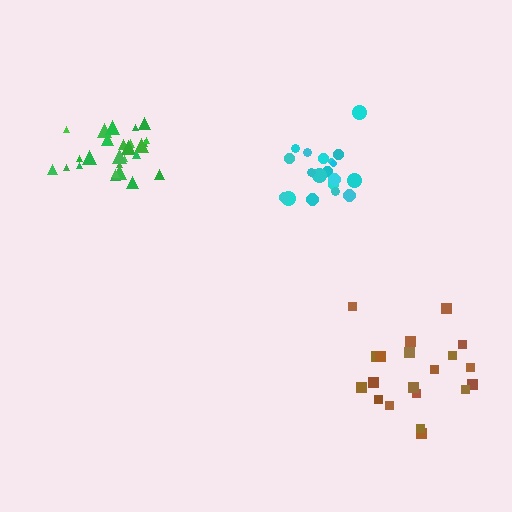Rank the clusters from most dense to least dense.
green, cyan, brown.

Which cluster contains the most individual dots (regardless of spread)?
Green (27).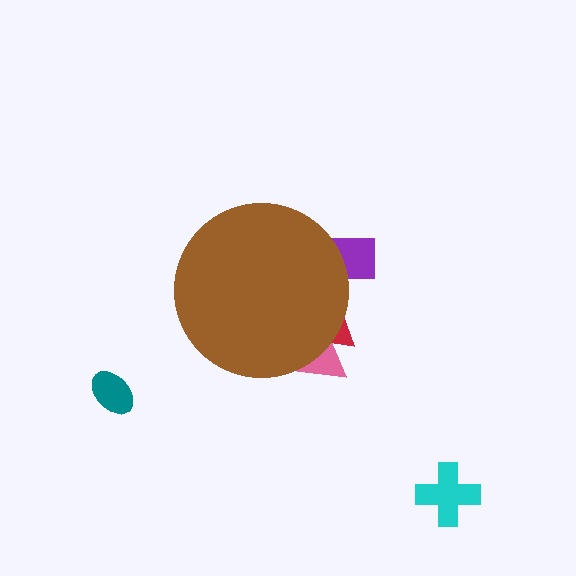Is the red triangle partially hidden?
Yes, the red triangle is partially hidden behind the brown circle.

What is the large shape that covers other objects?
A brown circle.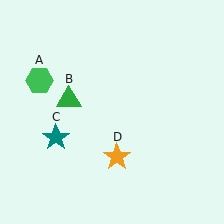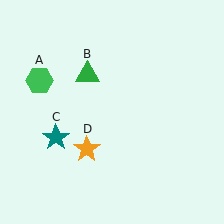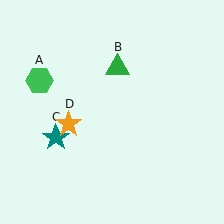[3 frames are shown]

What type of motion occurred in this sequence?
The green triangle (object B), orange star (object D) rotated clockwise around the center of the scene.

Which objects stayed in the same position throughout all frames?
Green hexagon (object A) and teal star (object C) remained stationary.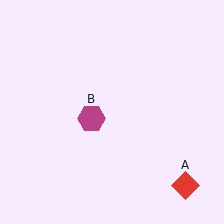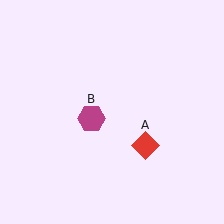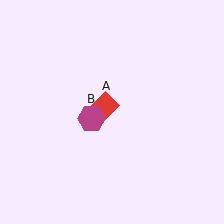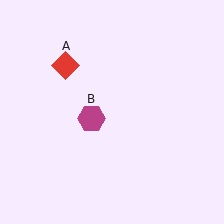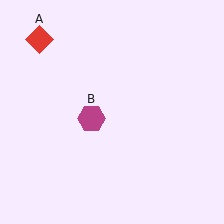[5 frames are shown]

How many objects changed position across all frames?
1 object changed position: red diamond (object A).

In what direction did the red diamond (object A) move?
The red diamond (object A) moved up and to the left.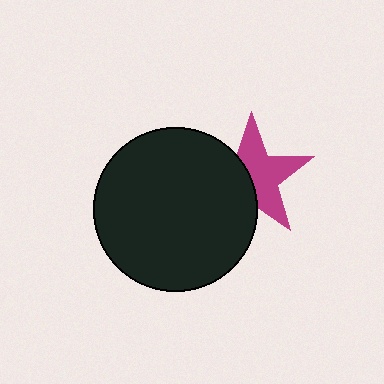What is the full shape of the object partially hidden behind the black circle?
The partially hidden object is a magenta star.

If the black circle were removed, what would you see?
You would see the complete magenta star.